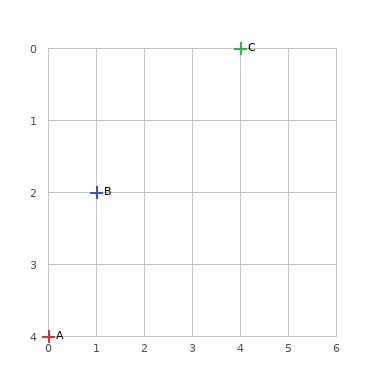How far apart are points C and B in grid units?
Points C and B are 3 columns and 2 rows apart (about 3.6 grid units diagonally).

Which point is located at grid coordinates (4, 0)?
Point C is at (4, 0).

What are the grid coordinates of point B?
Point B is at grid coordinates (1, 2).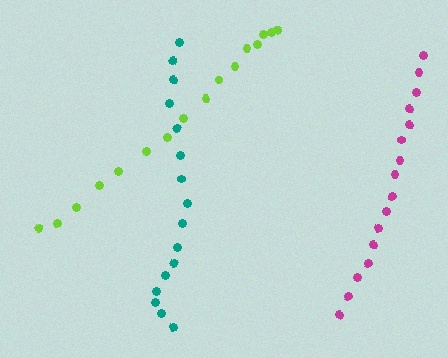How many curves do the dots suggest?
There are 3 distinct paths.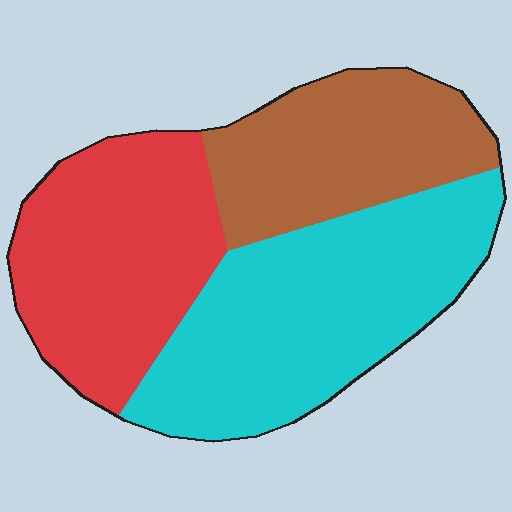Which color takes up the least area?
Brown, at roughly 25%.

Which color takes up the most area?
Cyan, at roughly 40%.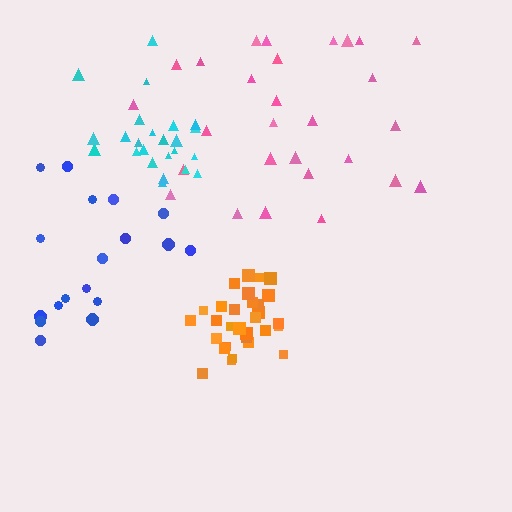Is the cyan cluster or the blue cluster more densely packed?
Cyan.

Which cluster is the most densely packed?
Orange.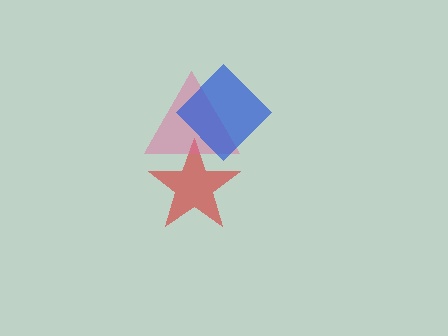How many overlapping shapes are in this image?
There are 3 overlapping shapes in the image.